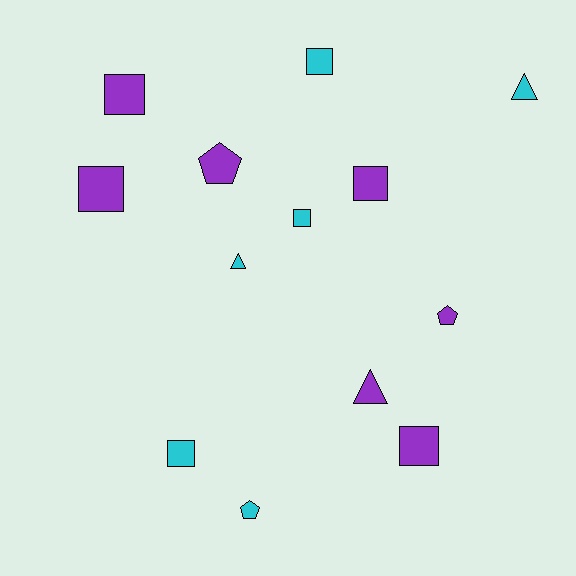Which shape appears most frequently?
Square, with 7 objects.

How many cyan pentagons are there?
There is 1 cyan pentagon.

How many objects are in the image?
There are 13 objects.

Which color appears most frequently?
Purple, with 7 objects.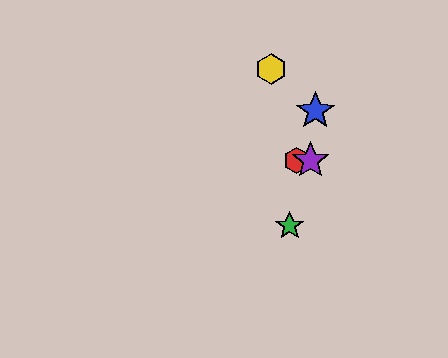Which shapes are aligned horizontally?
The red hexagon, the purple star are aligned horizontally.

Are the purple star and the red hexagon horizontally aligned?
Yes, both are at y≈160.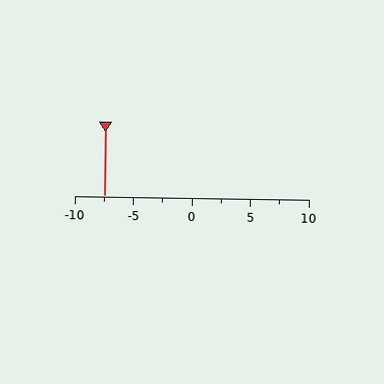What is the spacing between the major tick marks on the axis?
The major ticks are spaced 5 apart.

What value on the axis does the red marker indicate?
The marker indicates approximately -7.5.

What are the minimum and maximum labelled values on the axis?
The axis runs from -10 to 10.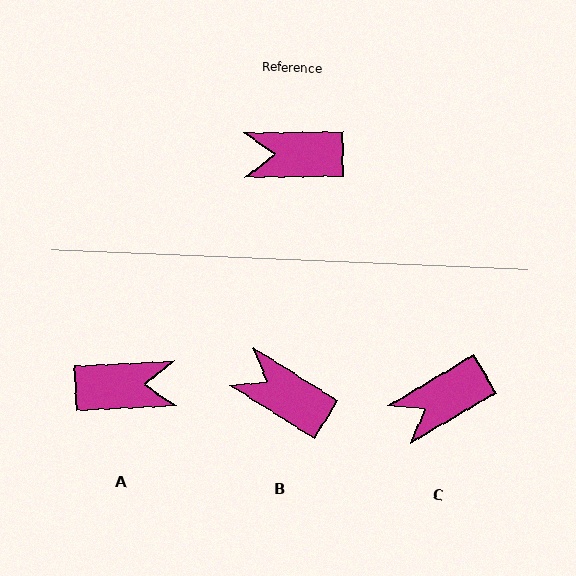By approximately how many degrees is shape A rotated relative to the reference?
Approximately 178 degrees clockwise.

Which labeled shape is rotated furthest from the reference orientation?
A, about 178 degrees away.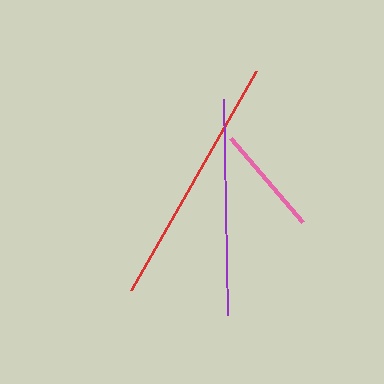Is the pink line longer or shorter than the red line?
The red line is longer than the pink line.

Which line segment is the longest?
The red line is the longest at approximately 253 pixels.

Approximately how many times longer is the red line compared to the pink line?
The red line is approximately 2.3 times the length of the pink line.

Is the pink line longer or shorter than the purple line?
The purple line is longer than the pink line.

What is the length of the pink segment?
The pink segment is approximately 110 pixels long.